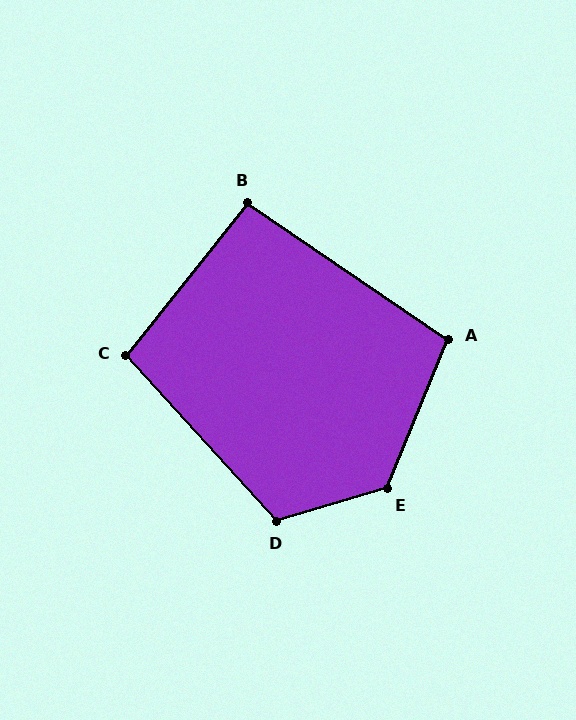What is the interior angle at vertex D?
Approximately 115 degrees (obtuse).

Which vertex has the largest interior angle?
E, at approximately 129 degrees.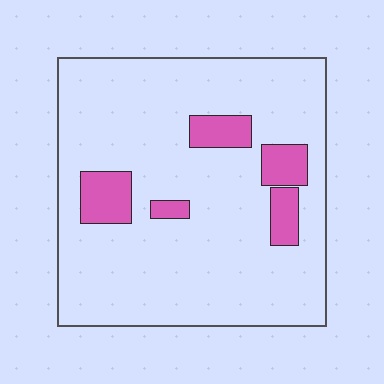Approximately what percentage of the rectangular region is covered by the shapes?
Approximately 15%.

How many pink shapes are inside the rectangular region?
5.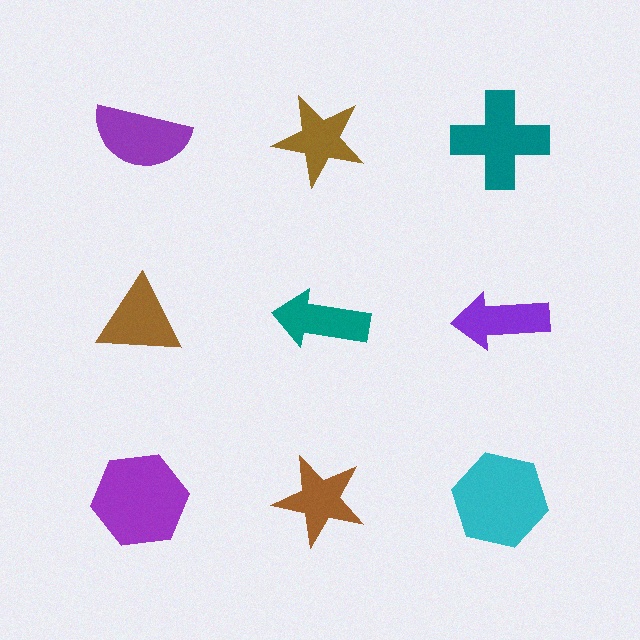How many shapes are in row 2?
3 shapes.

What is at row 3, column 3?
A cyan hexagon.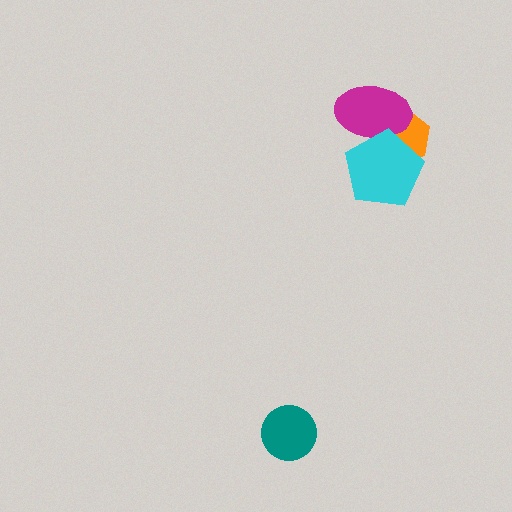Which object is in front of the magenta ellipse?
The cyan pentagon is in front of the magenta ellipse.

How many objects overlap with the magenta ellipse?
2 objects overlap with the magenta ellipse.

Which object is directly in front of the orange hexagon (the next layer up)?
The magenta ellipse is directly in front of the orange hexagon.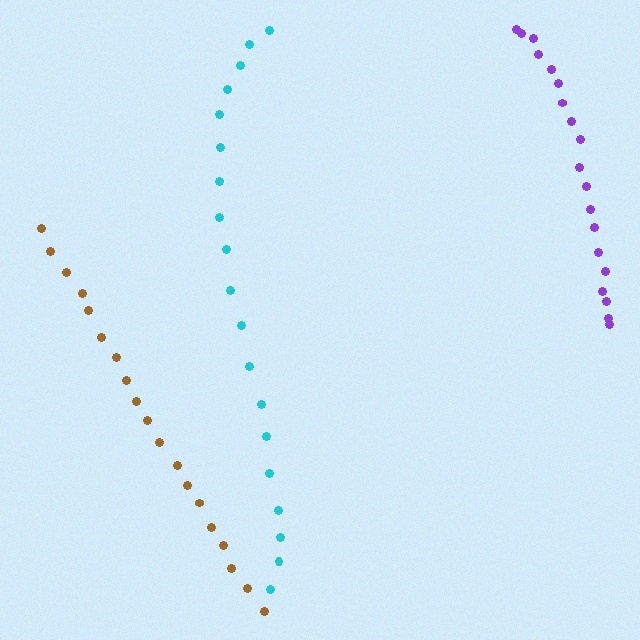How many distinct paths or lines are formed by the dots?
There are 3 distinct paths.